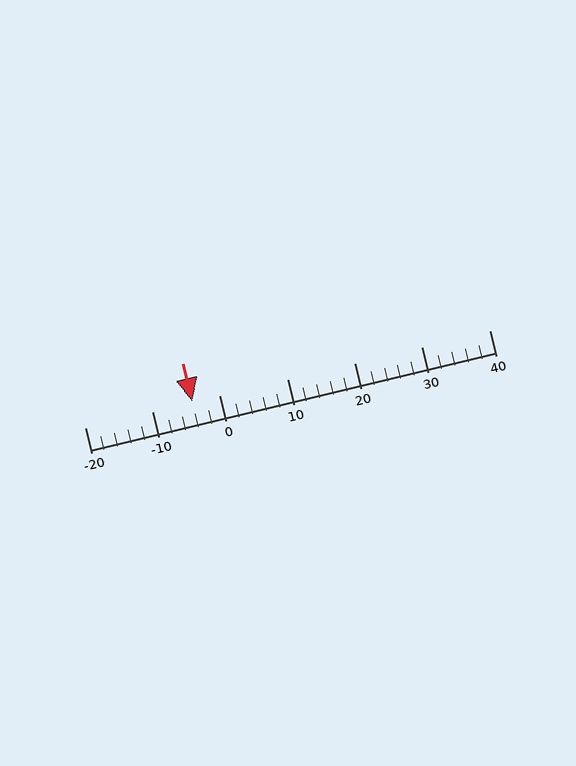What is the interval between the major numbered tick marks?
The major tick marks are spaced 10 units apart.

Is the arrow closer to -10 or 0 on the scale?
The arrow is closer to 0.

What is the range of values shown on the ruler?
The ruler shows values from -20 to 40.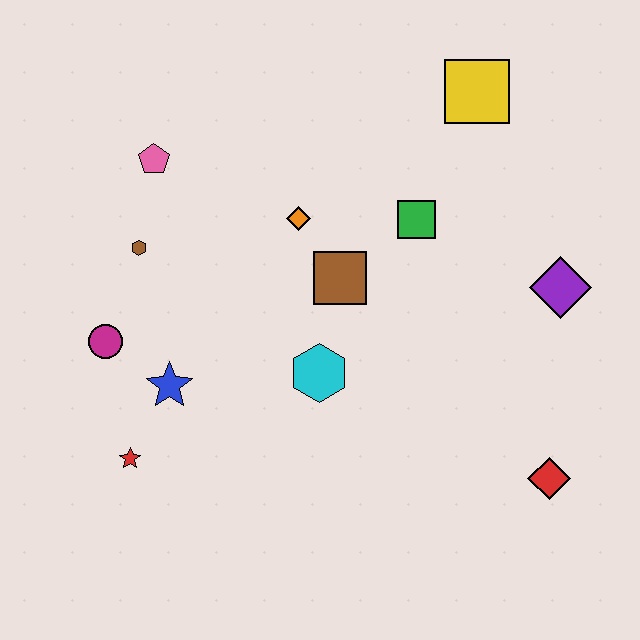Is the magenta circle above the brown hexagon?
No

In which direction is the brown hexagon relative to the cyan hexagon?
The brown hexagon is to the left of the cyan hexagon.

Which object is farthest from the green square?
The red star is farthest from the green square.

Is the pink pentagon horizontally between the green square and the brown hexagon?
Yes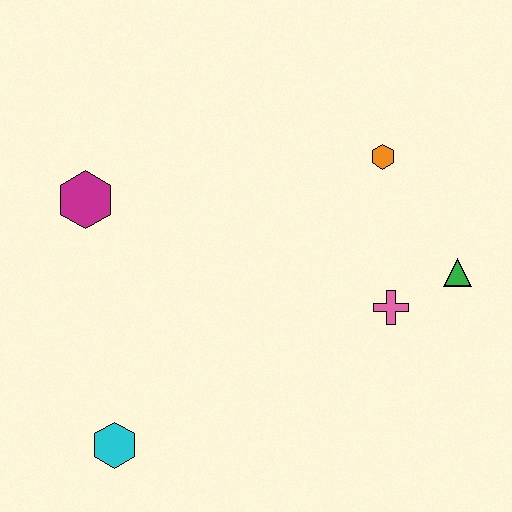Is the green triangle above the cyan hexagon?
Yes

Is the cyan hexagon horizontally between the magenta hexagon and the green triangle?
Yes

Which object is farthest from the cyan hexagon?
The orange hexagon is farthest from the cyan hexagon.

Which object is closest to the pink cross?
The green triangle is closest to the pink cross.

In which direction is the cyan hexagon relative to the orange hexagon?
The cyan hexagon is below the orange hexagon.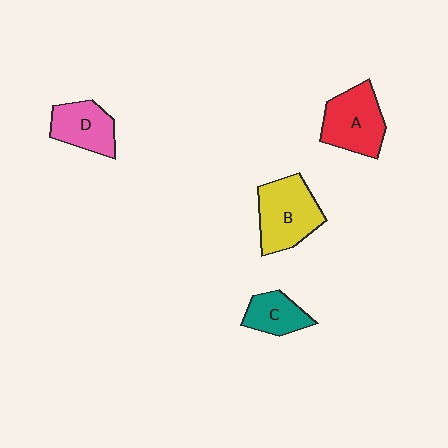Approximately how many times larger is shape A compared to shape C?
Approximately 1.6 times.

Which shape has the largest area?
Shape B (yellow).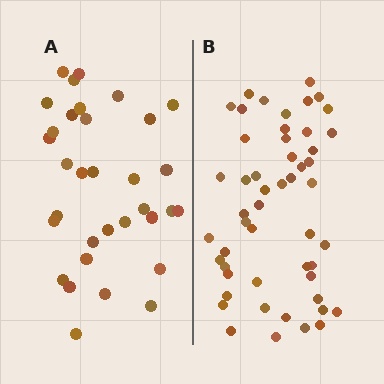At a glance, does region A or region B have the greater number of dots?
Region B (the right region) has more dots.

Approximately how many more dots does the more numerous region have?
Region B has approximately 20 more dots than region A.